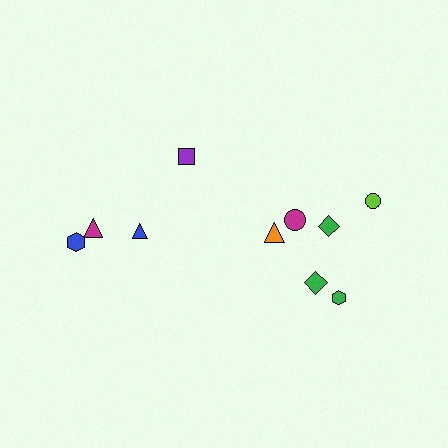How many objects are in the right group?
There are 6 objects.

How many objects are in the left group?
There are 4 objects.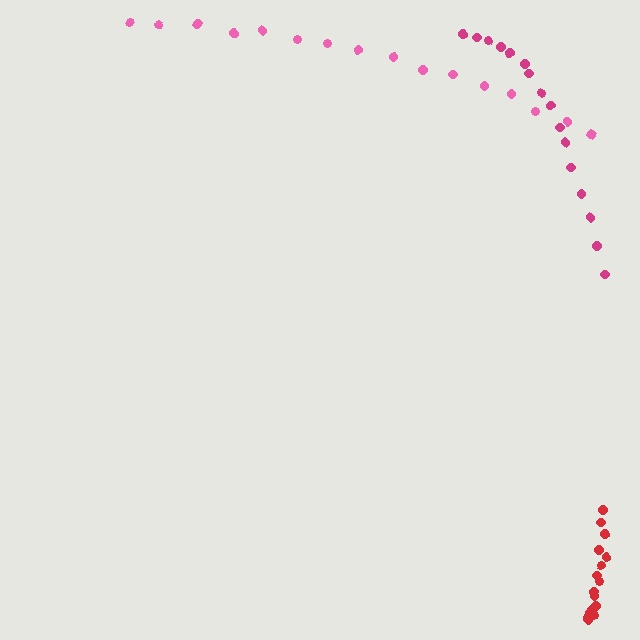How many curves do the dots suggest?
There are 3 distinct paths.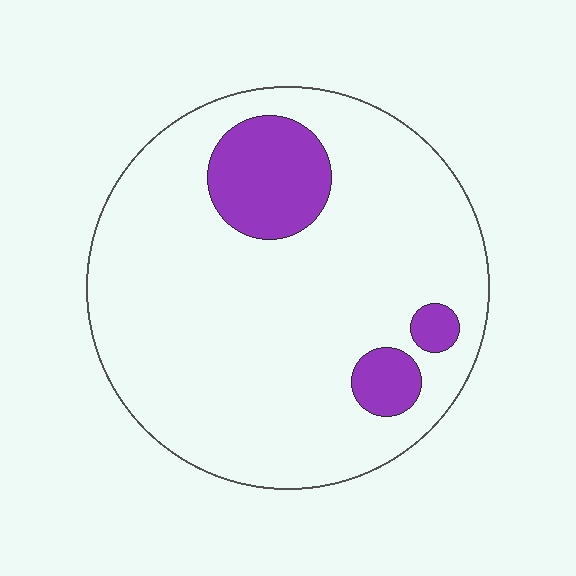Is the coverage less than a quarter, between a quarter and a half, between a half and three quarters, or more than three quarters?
Less than a quarter.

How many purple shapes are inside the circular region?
3.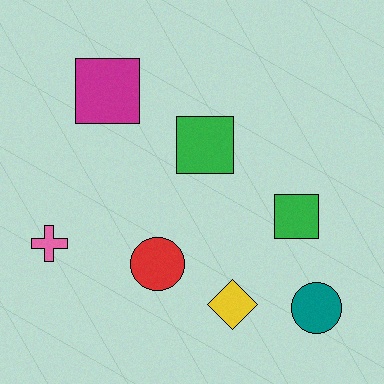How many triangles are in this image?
There are no triangles.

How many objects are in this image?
There are 7 objects.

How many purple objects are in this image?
There are no purple objects.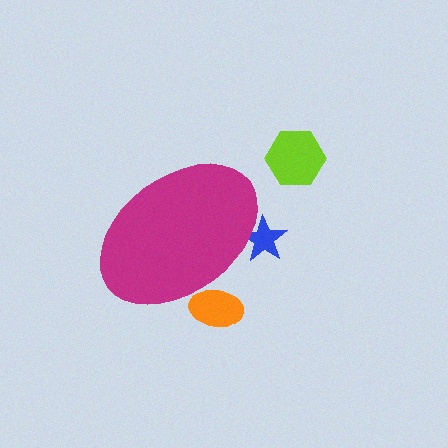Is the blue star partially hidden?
Yes, the blue star is partially hidden behind the magenta ellipse.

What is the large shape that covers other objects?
A magenta ellipse.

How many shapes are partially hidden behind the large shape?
2 shapes are partially hidden.